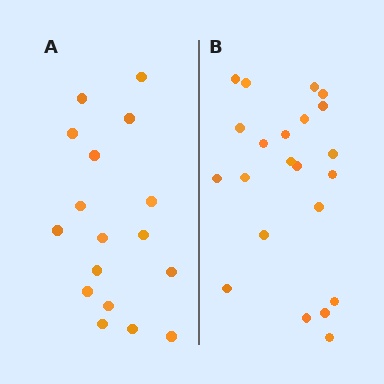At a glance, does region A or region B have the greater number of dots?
Region B (the right region) has more dots.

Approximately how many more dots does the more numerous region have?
Region B has about 5 more dots than region A.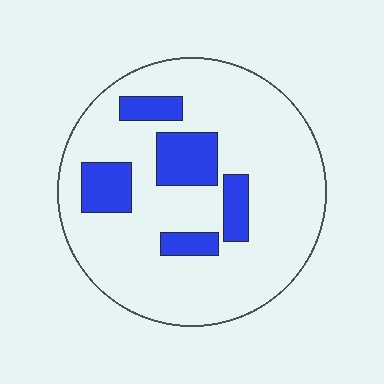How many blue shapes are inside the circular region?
5.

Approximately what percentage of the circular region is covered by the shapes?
Approximately 20%.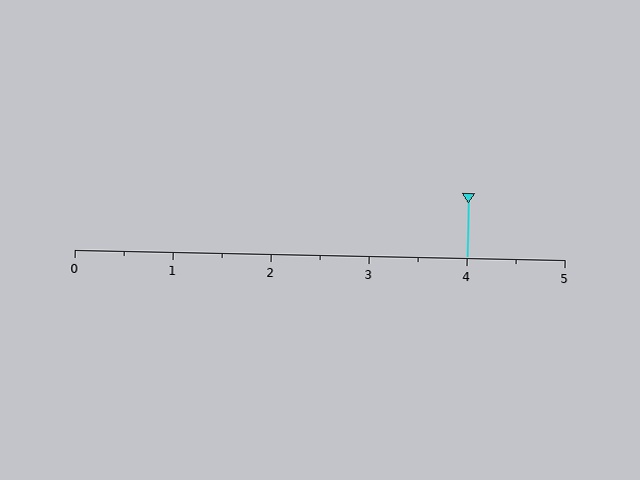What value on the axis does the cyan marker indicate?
The marker indicates approximately 4.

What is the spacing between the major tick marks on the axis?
The major ticks are spaced 1 apart.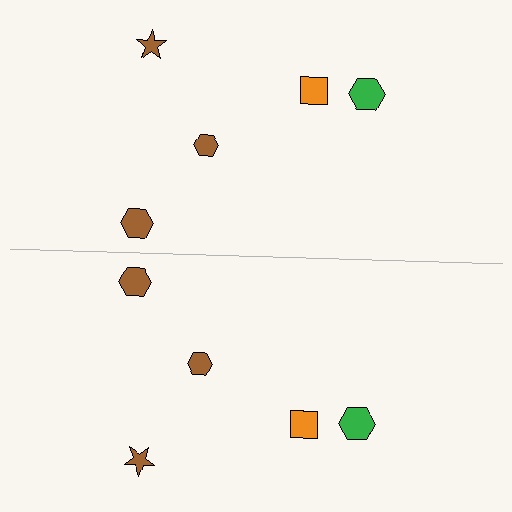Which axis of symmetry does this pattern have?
The pattern has a horizontal axis of symmetry running through the center of the image.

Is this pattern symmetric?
Yes, this pattern has bilateral (reflection) symmetry.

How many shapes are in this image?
There are 10 shapes in this image.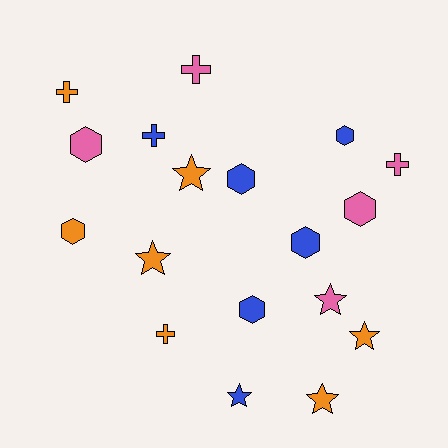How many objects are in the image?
There are 18 objects.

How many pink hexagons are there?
There are 2 pink hexagons.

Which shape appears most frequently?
Hexagon, with 7 objects.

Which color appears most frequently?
Orange, with 7 objects.